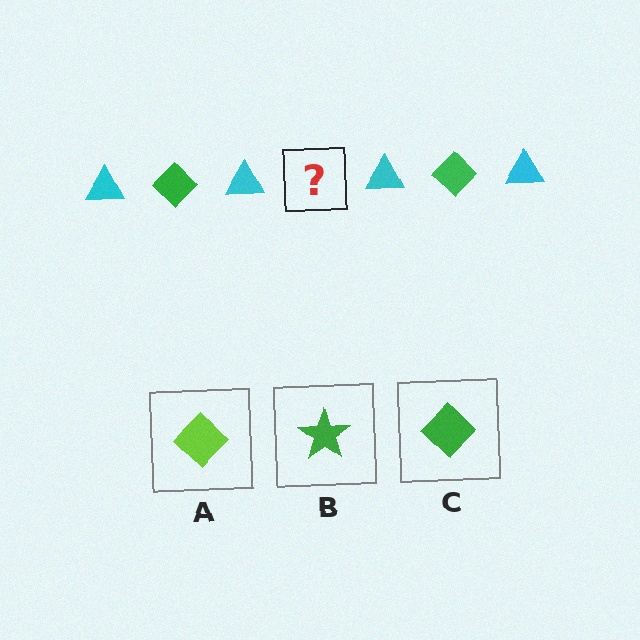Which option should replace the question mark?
Option C.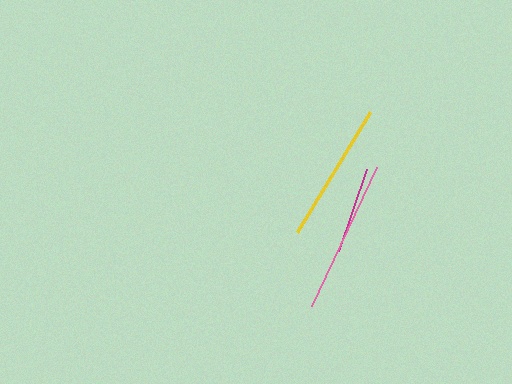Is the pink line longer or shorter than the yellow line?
The pink line is longer than the yellow line.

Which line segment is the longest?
The pink line is the longest at approximately 153 pixels.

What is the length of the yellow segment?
The yellow segment is approximately 141 pixels long.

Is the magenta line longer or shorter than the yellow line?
The yellow line is longer than the magenta line.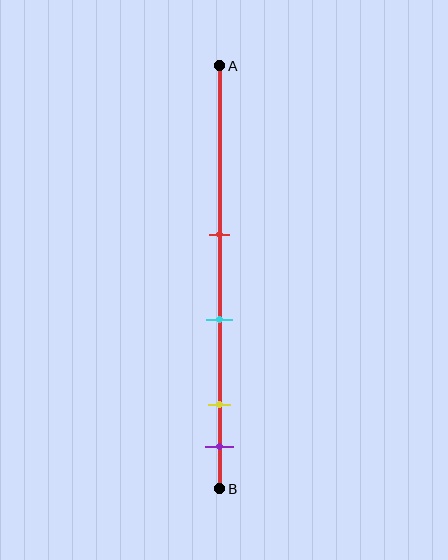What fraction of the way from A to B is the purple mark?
The purple mark is approximately 90% (0.9) of the way from A to B.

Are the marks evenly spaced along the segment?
No, the marks are not evenly spaced.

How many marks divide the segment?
There are 4 marks dividing the segment.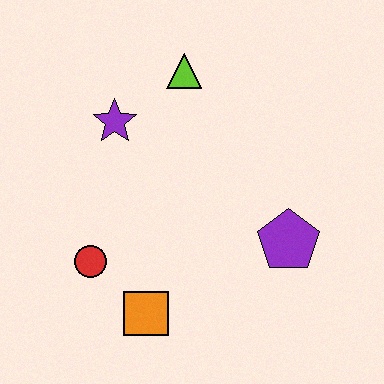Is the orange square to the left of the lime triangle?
Yes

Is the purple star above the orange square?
Yes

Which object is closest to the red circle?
The orange square is closest to the red circle.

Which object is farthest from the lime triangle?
The orange square is farthest from the lime triangle.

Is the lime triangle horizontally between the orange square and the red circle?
No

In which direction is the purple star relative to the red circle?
The purple star is above the red circle.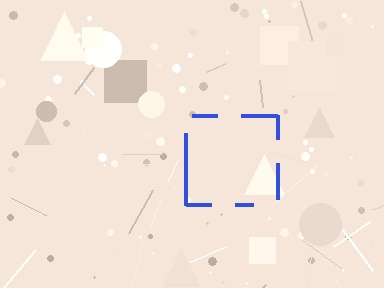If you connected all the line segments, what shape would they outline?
They would outline a square.